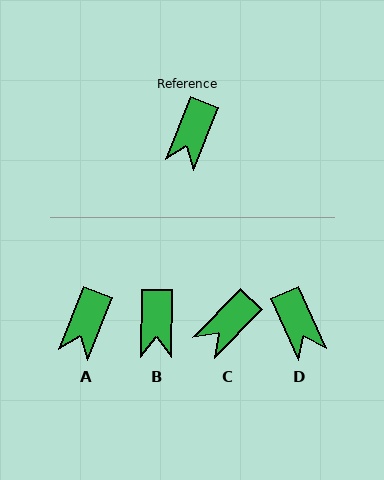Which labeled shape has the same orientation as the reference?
A.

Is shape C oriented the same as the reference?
No, it is off by about 22 degrees.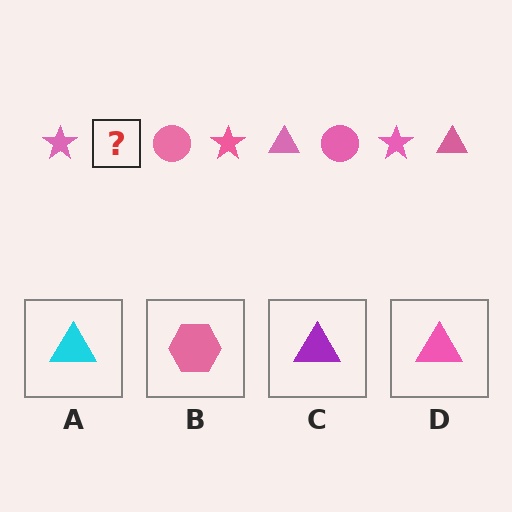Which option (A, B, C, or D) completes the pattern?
D.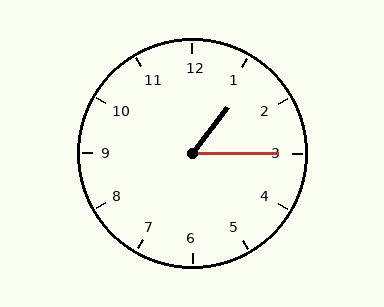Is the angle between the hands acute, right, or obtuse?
It is acute.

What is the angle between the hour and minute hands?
Approximately 52 degrees.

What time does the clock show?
1:15.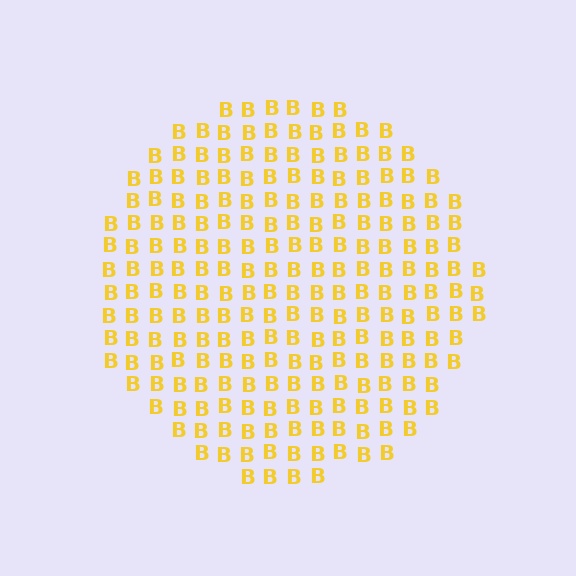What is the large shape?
The large shape is a circle.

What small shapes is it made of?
It is made of small letter B's.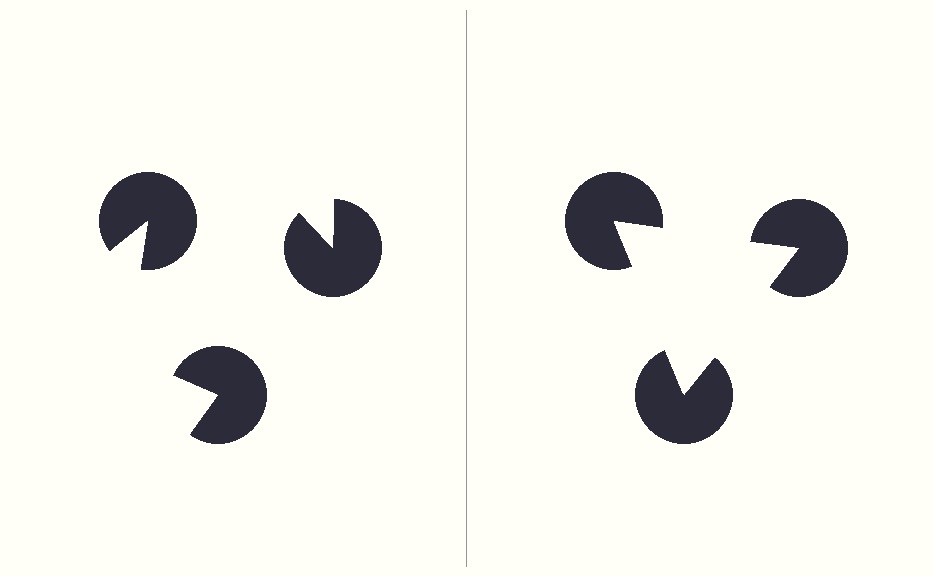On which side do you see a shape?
An illusory triangle appears on the right side. On the left side the wedge cuts are rotated, so no coherent shape forms.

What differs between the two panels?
The pac-man discs are positioned identically on both sides; only the wedge orientations differ. On the right they align to a triangle; on the left they are misaligned.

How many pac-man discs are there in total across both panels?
6 — 3 on each side.